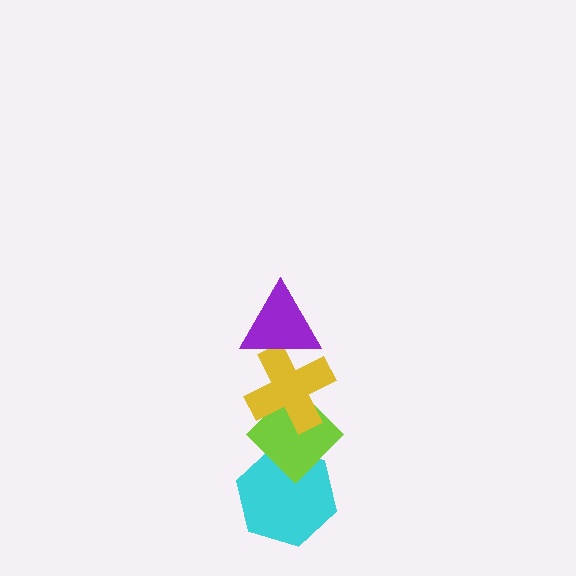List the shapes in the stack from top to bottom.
From top to bottom: the purple triangle, the yellow cross, the lime diamond, the cyan hexagon.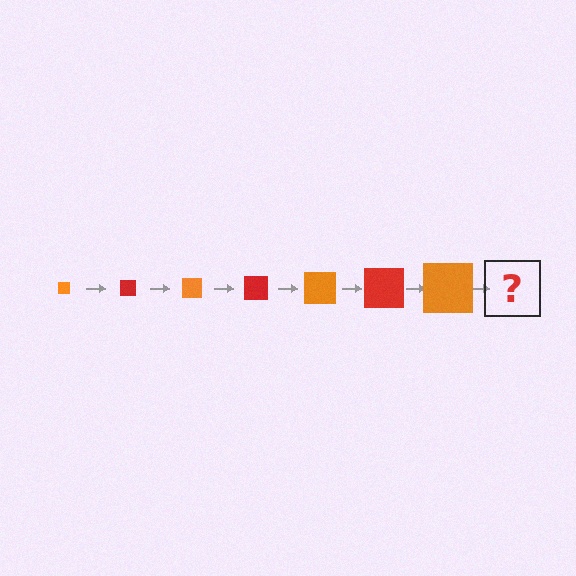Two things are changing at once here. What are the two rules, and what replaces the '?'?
The two rules are that the square grows larger each step and the color cycles through orange and red. The '?' should be a red square, larger than the previous one.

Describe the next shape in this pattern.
It should be a red square, larger than the previous one.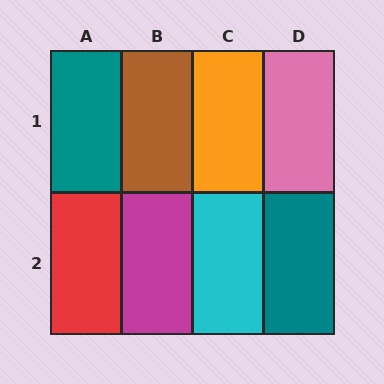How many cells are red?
1 cell is red.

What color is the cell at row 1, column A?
Teal.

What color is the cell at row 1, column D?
Pink.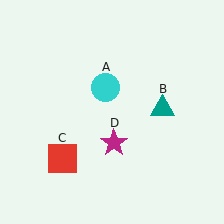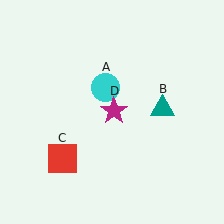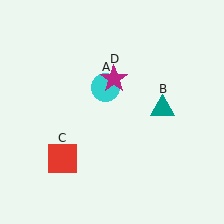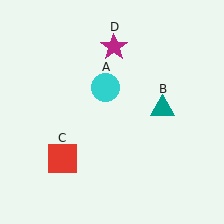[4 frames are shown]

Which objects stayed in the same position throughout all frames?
Cyan circle (object A) and teal triangle (object B) and red square (object C) remained stationary.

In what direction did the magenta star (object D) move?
The magenta star (object D) moved up.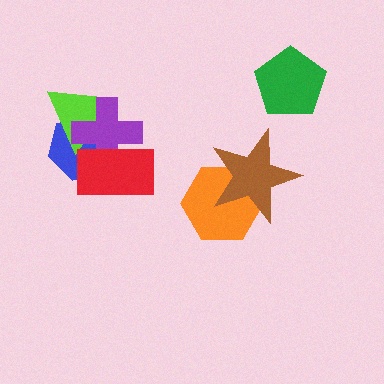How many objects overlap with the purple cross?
3 objects overlap with the purple cross.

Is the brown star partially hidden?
No, no other shape covers it.